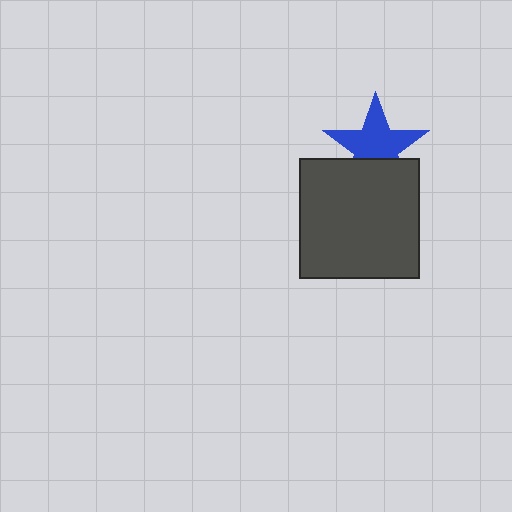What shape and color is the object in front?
The object in front is a dark gray square.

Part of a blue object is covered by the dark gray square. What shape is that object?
It is a star.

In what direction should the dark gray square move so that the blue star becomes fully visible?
The dark gray square should move down. That is the shortest direction to clear the overlap and leave the blue star fully visible.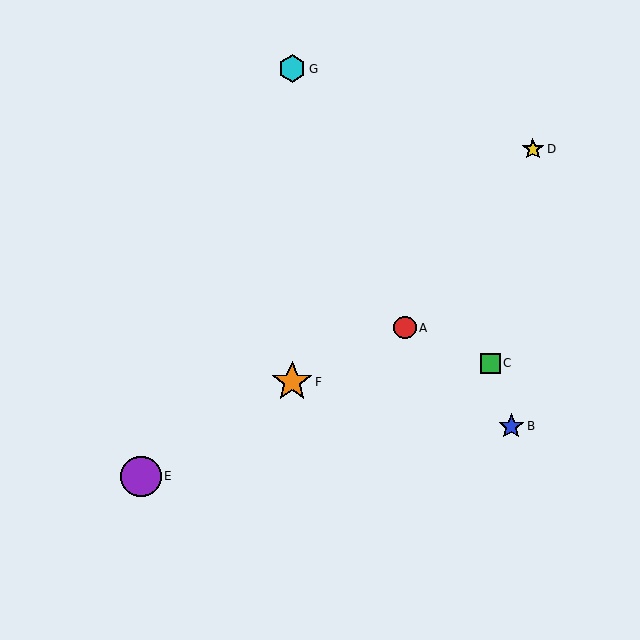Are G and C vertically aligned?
No, G is at x≈292 and C is at x≈490.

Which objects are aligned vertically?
Objects F, G are aligned vertically.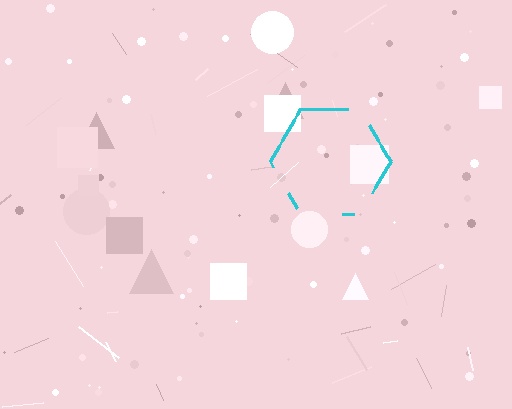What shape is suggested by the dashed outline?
The dashed outline suggests a hexagon.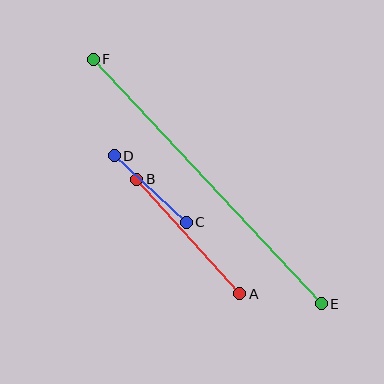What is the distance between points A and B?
The distance is approximately 154 pixels.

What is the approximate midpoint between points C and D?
The midpoint is at approximately (150, 189) pixels.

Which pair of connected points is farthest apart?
Points E and F are farthest apart.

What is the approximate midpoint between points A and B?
The midpoint is at approximately (188, 236) pixels.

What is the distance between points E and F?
The distance is approximately 334 pixels.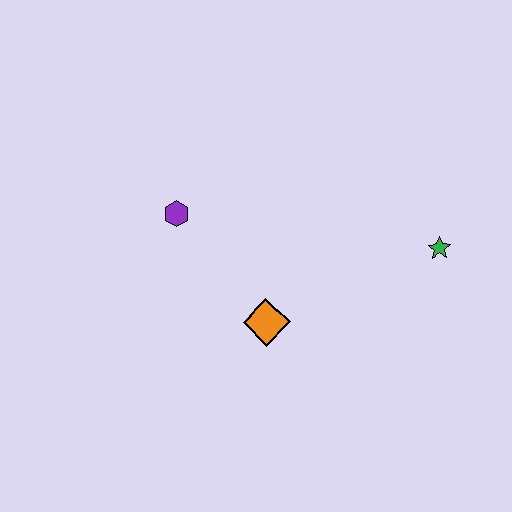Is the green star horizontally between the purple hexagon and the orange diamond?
No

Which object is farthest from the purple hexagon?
The green star is farthest from the purple hexagon.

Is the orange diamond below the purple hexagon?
Yes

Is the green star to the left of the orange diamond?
No